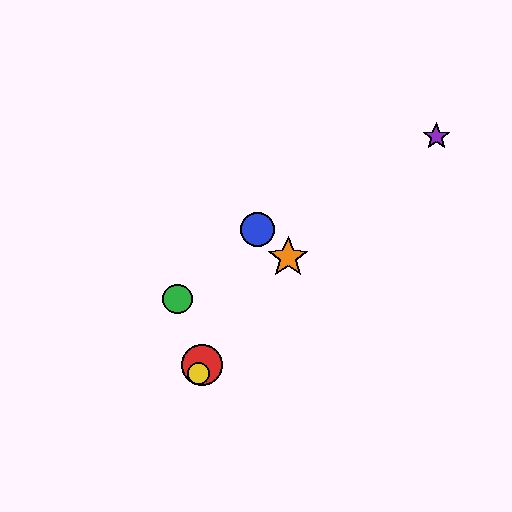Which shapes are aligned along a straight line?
The red circle, the blue circle, the yellow circle are aligned along a straight line.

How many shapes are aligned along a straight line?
3 shapes (the red circle, the blue circle, the yellow circle) are aligned along a straight line.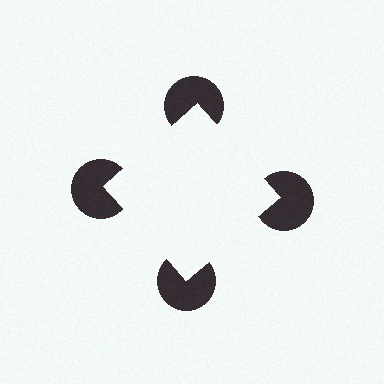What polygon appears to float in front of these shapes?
An illusory square — its edges are inferred from the aligned wedge cuts in the pac-man discs, not physically drawn.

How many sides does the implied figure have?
4 sides.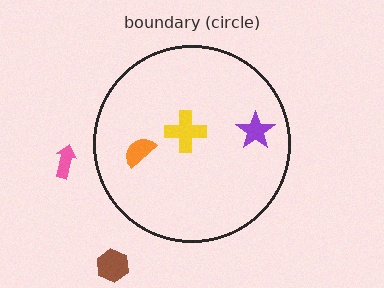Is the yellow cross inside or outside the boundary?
Inside.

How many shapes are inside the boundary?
3 inside, 2 outside.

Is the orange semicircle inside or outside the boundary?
Inside.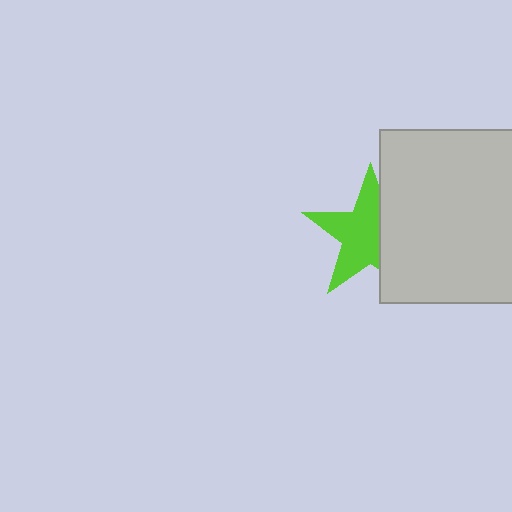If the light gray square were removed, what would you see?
You would see the complete lime star.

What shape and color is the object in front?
The object in front is a light gray square.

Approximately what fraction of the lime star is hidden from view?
Roughly 37% of the lime star is hidden behind the light gray square.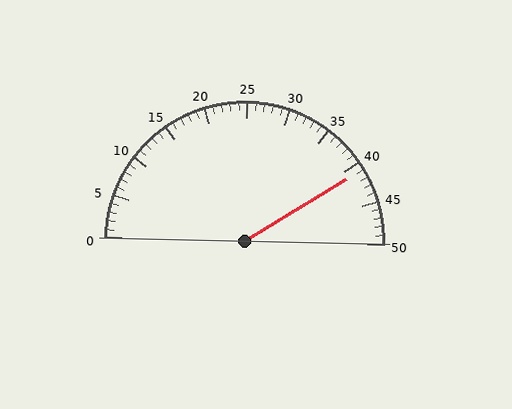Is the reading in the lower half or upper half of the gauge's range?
The reading is in the upper half of the range (0 to 50).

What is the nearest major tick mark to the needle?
The nearest major tick mark is 40.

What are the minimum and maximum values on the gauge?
The gauge ranges from 0 to 50.